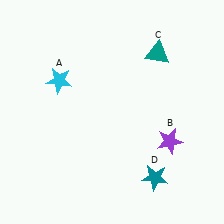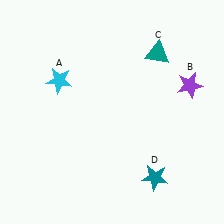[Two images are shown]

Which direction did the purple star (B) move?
The purple star (B) moved up.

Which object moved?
The purple star (B) moved up.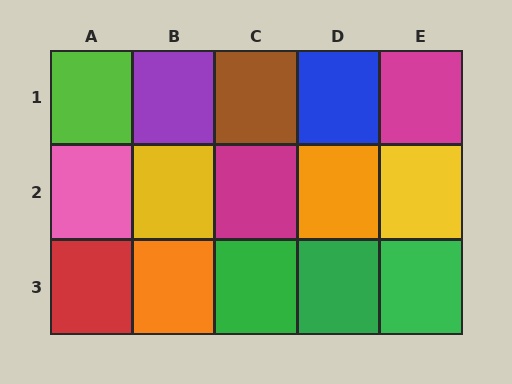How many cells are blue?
1 cell is blue.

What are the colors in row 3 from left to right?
Red, orange, green, green, green.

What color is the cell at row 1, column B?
Purple.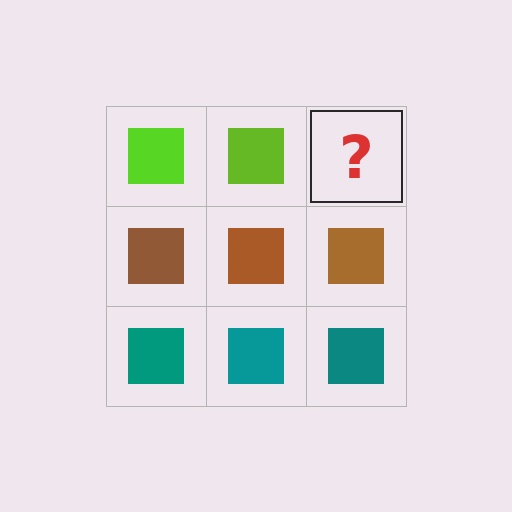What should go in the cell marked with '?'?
The missing cell should contain a lime square.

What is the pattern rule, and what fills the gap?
The rule is that each row has a consistent color. The gap should be filled with a lime square.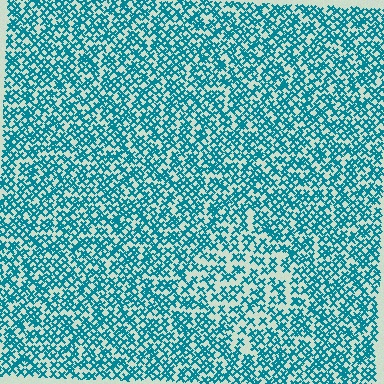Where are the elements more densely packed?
The elements are more densely packed outside the diamond boundary.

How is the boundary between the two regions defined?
The boundary is defined by a change in element density (approximately 1.6x ratio). All elements are the same color, size, and shape.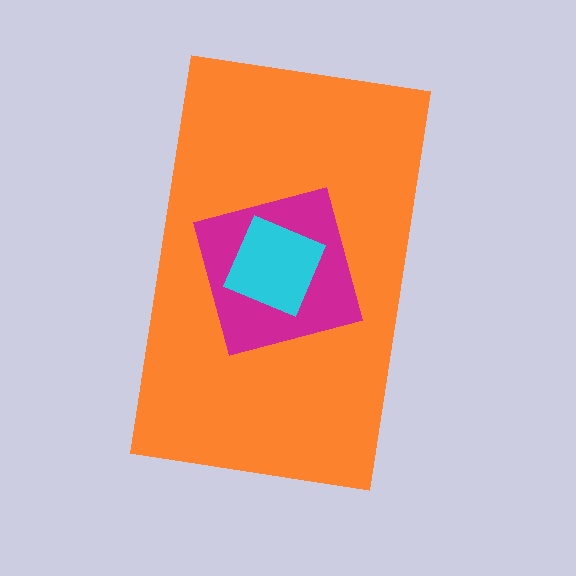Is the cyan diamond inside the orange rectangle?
Yes.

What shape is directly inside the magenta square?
The cyan diamond.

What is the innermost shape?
The cyan diamond.